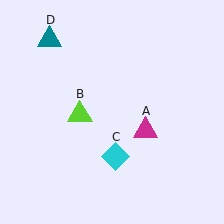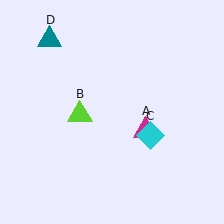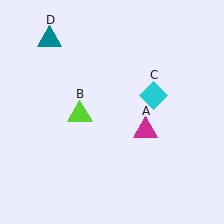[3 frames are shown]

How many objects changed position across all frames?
1 object changed position: cyan diamond (object C).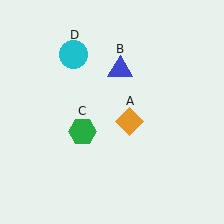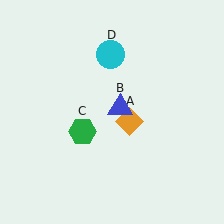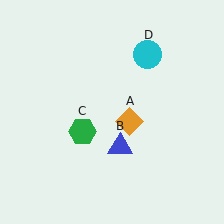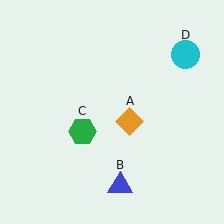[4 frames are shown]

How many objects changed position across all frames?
2 objects changed position: blue triangle (object B), cyan circle (object D).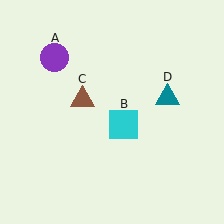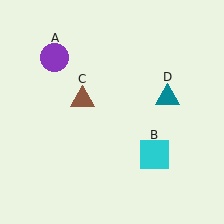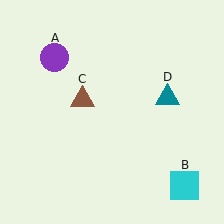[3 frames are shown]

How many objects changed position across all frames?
1 object changed position: cyan square (object B).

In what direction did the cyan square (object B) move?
The cyan square (object B) moved down and to the right.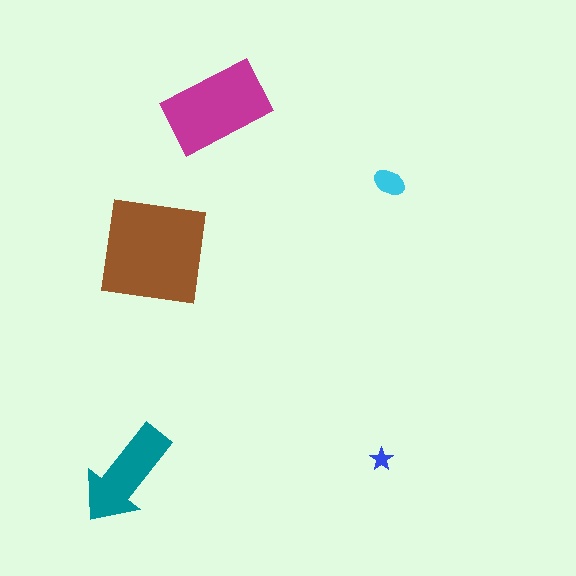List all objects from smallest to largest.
The blue star, the cyan ellipse, the teal arrow, the magenta rectangle, the brown square.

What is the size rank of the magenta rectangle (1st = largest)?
2nd.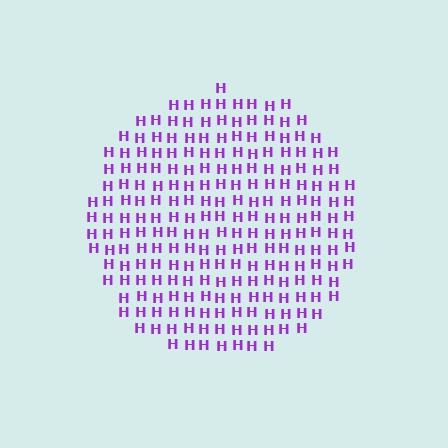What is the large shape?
The large shape is a circle.